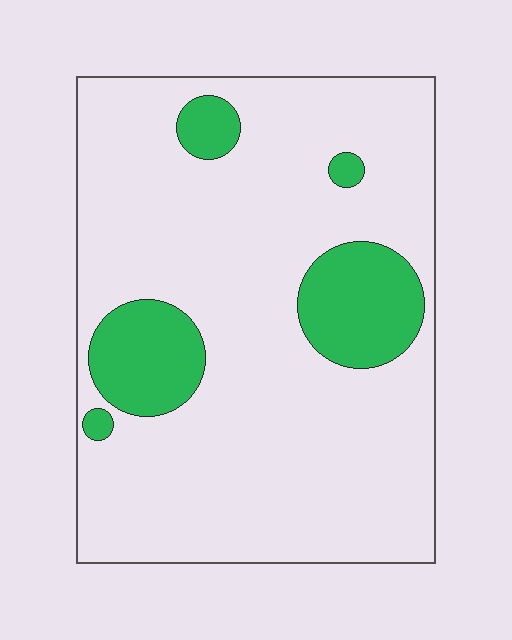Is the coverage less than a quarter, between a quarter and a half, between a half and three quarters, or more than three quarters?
Less than a quarter.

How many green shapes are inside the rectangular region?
5.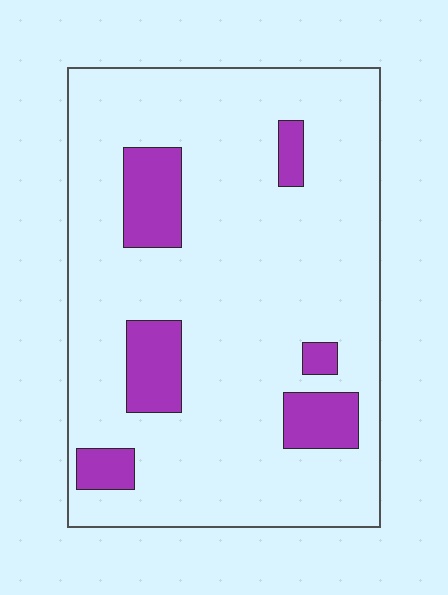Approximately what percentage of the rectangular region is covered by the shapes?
Approximately 15%.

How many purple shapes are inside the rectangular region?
6.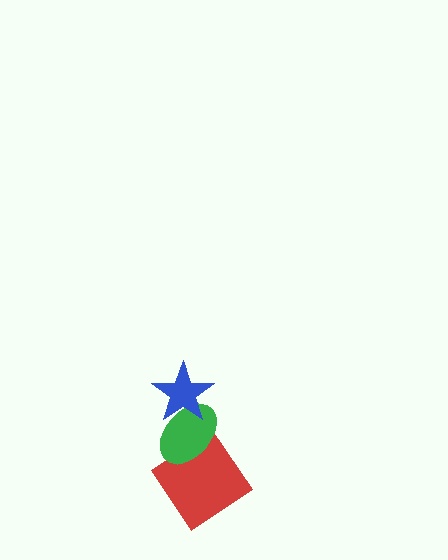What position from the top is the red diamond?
The red diamond is 3rd from the top.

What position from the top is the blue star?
The blue star is 1st from the top.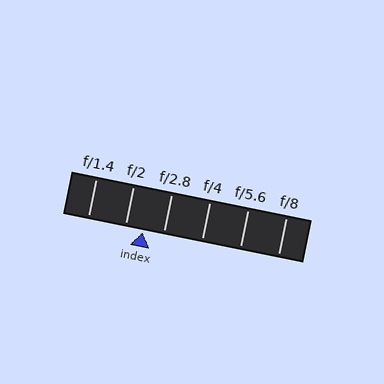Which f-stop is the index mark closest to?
The index mark is closest to f/2.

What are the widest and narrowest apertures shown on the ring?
The widest aperture shown is f/1.4 and the narrowest is f/8.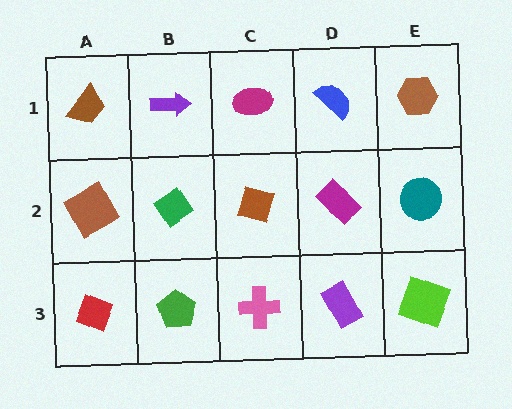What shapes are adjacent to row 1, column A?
A brown square (row 2, column A), a purple arrow (row 1, column B).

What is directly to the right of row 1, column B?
A magenta ellipse.